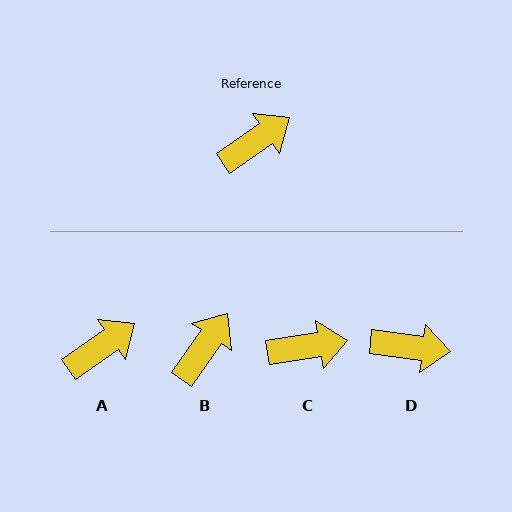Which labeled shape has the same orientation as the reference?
A.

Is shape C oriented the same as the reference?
No, it is off by about 26 degrees.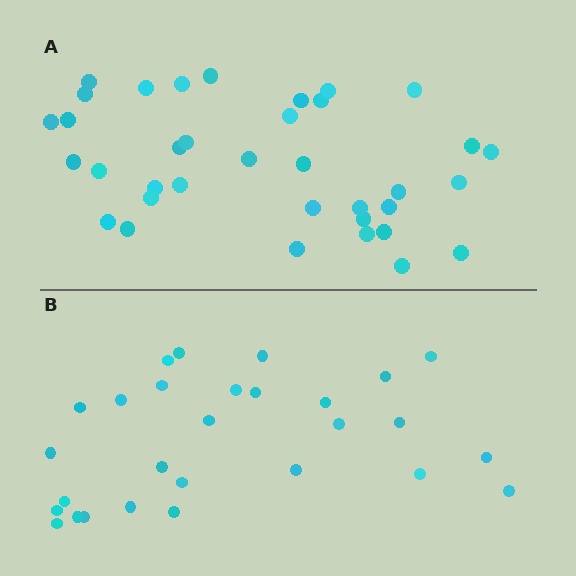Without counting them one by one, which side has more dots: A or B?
Region A (the top region) has more dots.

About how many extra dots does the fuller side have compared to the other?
Region A has roughly 8 or so more dots than region B.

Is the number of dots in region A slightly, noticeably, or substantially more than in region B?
Region A has noticeably more, but not dramatically so. The ratio is roughly 1.3 to 1.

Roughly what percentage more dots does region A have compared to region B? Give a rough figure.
About 30% more.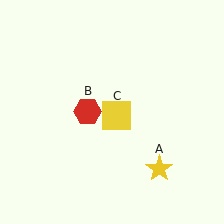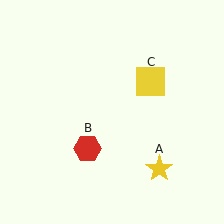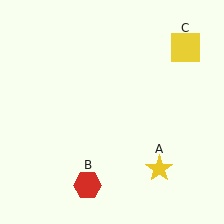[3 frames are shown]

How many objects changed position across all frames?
2 objects changed position: red hexagon (object B), yellow square (object C).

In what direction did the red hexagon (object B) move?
The red hexagon (object B) moved down.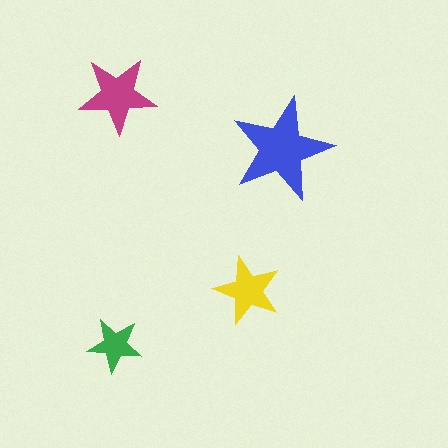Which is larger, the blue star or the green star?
The blue one.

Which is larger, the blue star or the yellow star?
The blue one.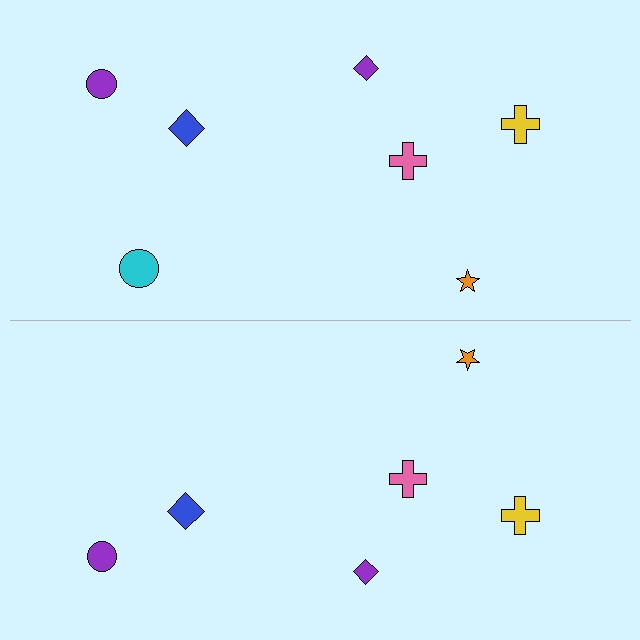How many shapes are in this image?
There are 13 shapes in this image.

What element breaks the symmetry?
A cyan circle is missing from the bottom side.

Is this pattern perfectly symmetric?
No, the pattern is not perfectly symmetric. A cyan circle is missing from the bottom side.